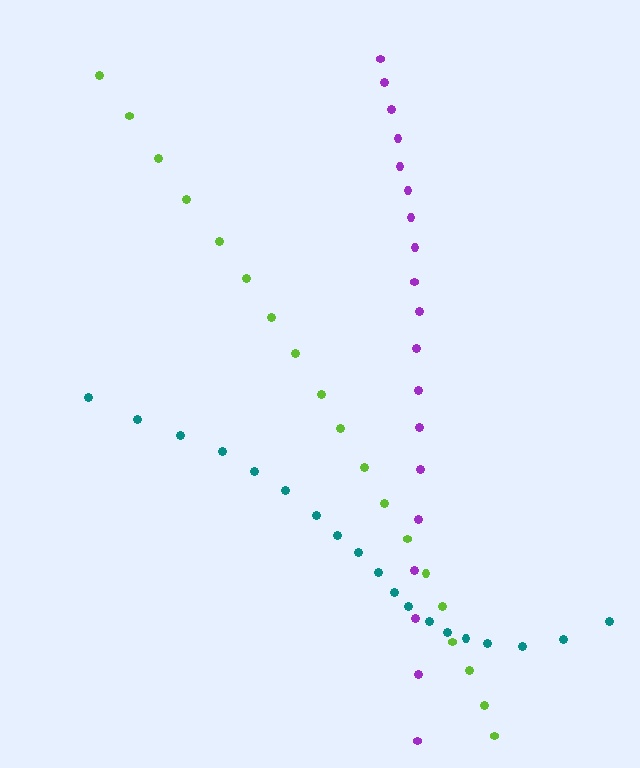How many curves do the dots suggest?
There are 3 distinct paths.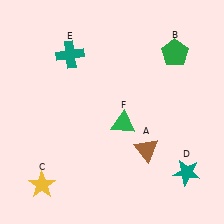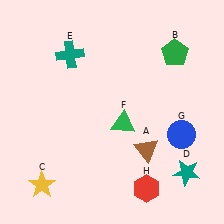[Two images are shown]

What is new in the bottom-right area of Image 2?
A blue circle (G) was added in the bottom-right area of Image 2.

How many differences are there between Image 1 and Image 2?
There are 2 differences between the two images.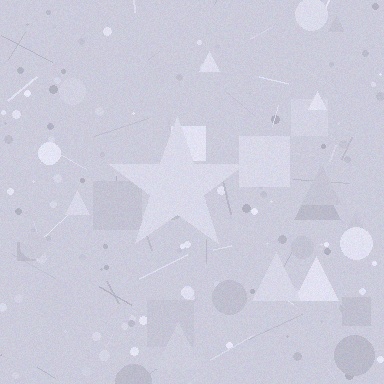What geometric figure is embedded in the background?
A star is embedded in the background.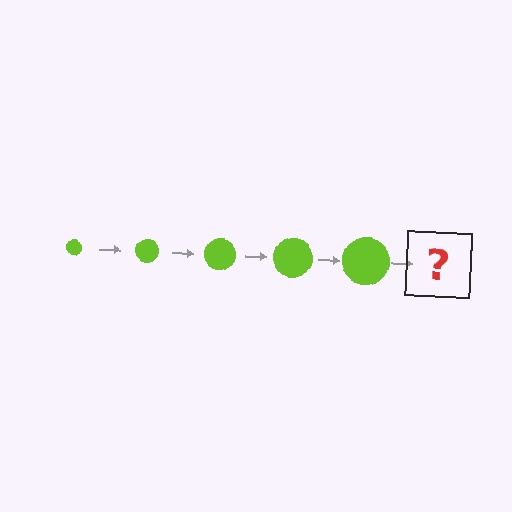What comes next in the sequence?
The next element should be a lime circle, larger than the previous one.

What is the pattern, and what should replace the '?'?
The pattern is that the circle gets progressively larger each step. The '?' should be a lime circle, larger than the previous one.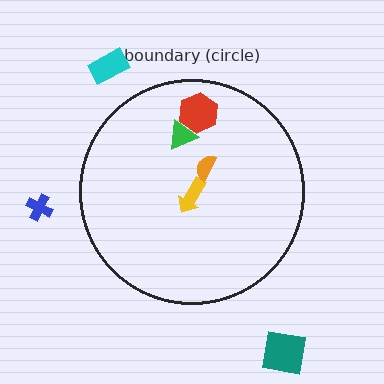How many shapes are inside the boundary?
4 inside, 3 outside.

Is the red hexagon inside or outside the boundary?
Inside.